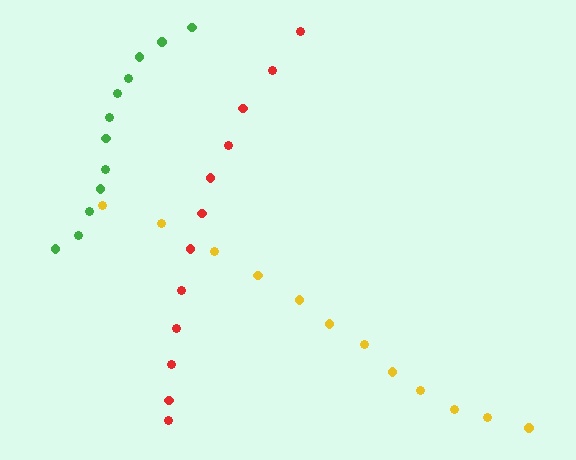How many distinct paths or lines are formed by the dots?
There are 3 distinct paths.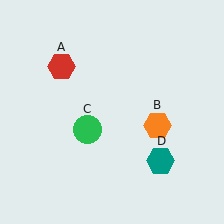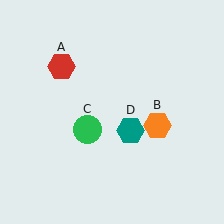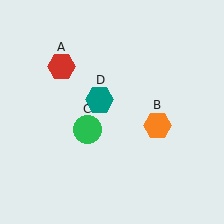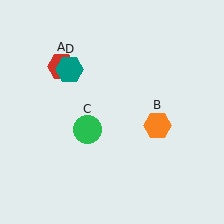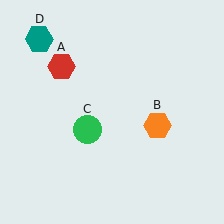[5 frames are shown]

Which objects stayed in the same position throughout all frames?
Red hexagon (object A) and orange hexagon (object B) and green circle (object C) remained stationary.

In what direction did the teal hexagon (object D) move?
The teal hexagon (object D) moved up and to the left.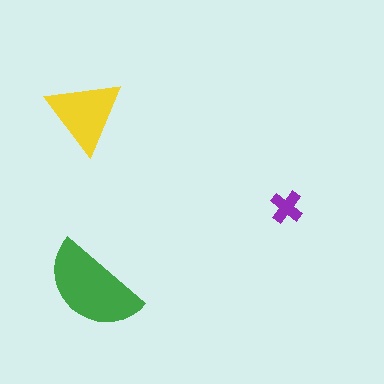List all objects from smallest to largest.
The purple cross, the yellow triangle, the green semicircle.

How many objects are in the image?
There are 3 objects in the image.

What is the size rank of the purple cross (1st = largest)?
3rd.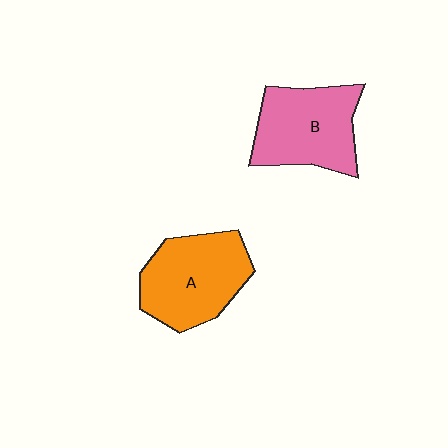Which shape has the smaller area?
Shape B (pink).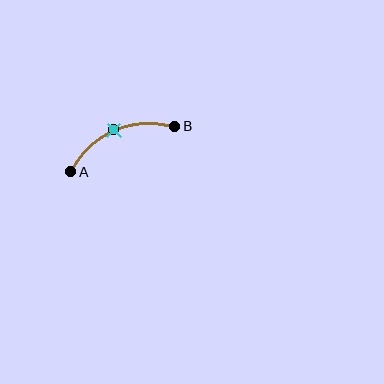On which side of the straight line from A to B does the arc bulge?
The arc bulges above the straight line connecting A and B.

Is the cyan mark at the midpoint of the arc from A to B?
Yes. The cyan mark lies on the arc at equal arc-length from both A and B — it is the arc midpoint.